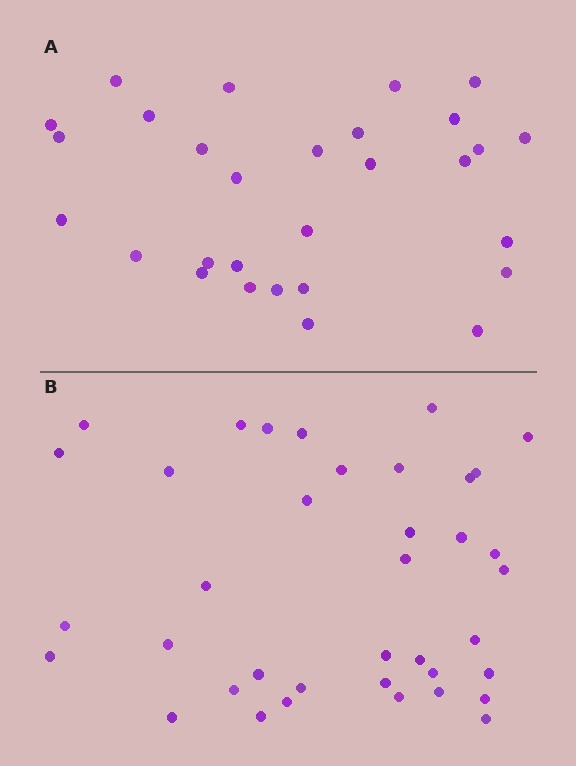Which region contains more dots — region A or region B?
Region B (the bottom region) has more dots.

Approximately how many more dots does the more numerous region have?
Region B has roughly 8 or so more dots than region A.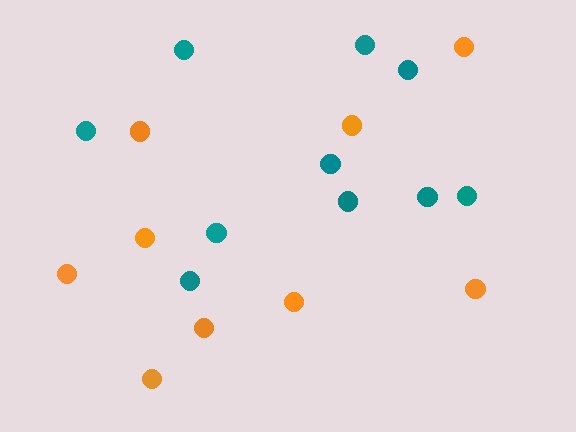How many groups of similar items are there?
There are 2 groups: one group of teal circles (10) and one group of orange circles (9).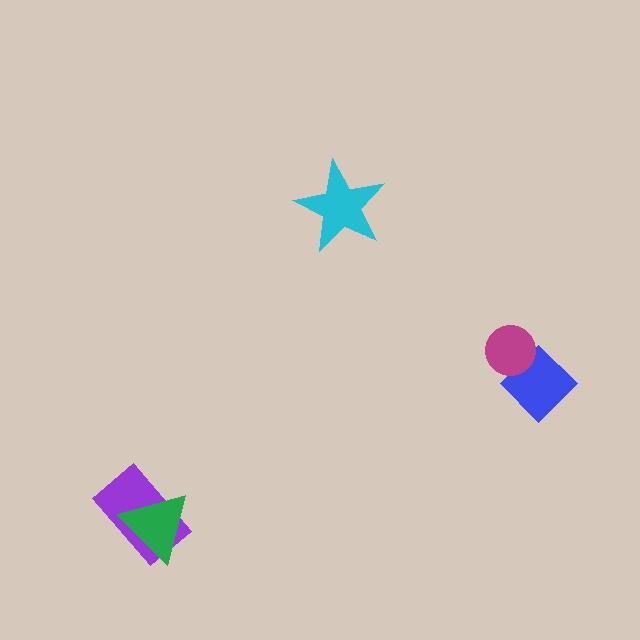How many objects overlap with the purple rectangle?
1 object overlaps with the purple rectangle.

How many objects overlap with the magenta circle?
1 object overlaps with the magenta circle.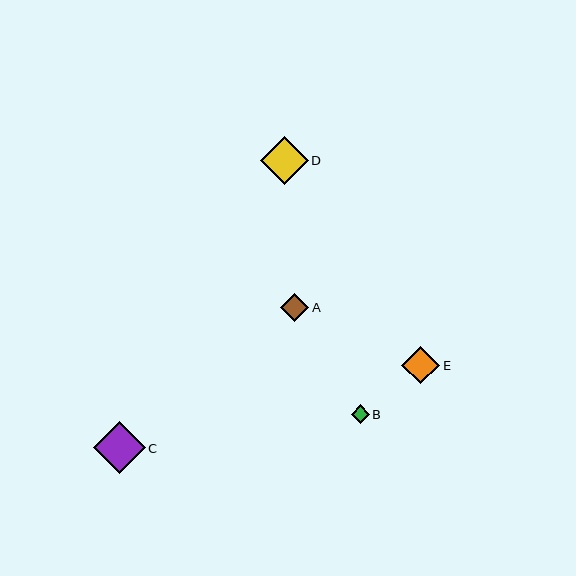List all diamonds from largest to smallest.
From largest to smallest: C, D, E, A, B.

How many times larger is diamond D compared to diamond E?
Diamond D is approximately 1.3 times the size of diamond E.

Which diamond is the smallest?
Diamond B is the smallest with a size of approximately 18 pixels.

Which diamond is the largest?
Diamond C is the largest with a size of approximately 52 pixels.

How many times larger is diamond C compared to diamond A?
Diamond C is approximately 1.8 times the size of diamond A.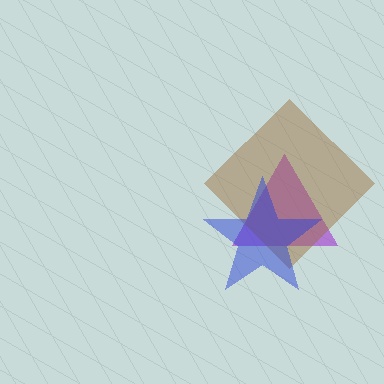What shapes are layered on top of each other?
The layered shapes are: a purple triangle, a brown diamond, a blue star.